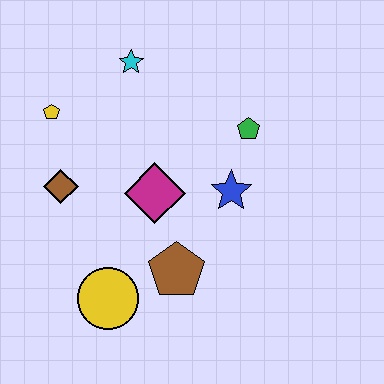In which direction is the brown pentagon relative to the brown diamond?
The brown pentagon is to the right of the brown diamond.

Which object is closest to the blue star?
The green pentagon is closest to the blue star.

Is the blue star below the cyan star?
Yes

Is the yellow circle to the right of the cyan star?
No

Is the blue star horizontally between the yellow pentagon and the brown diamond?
No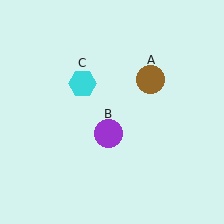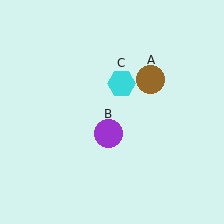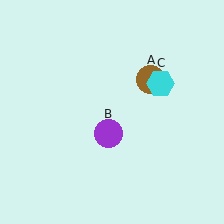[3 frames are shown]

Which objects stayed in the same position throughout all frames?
Brown circle (object A) and purple circle (object B) remained stationary.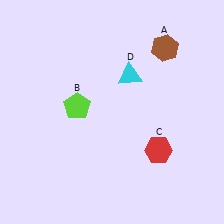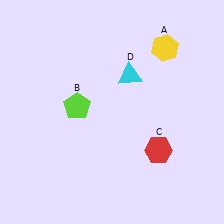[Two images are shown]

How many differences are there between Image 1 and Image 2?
There is 1 difference between the two images.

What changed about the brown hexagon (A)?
In Image 1, A is brown. In Image 2, it changed to yellow.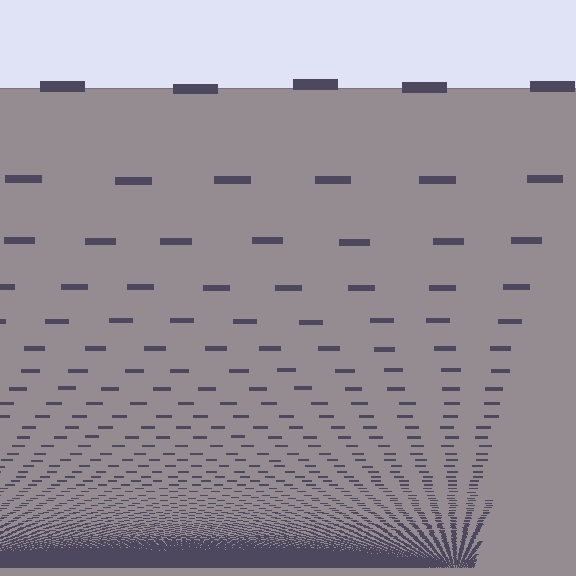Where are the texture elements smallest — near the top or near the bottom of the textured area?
Near the bottom.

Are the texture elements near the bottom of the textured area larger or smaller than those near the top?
Smaller. The gradient is inverted — elements near the bottom are smaller and denser.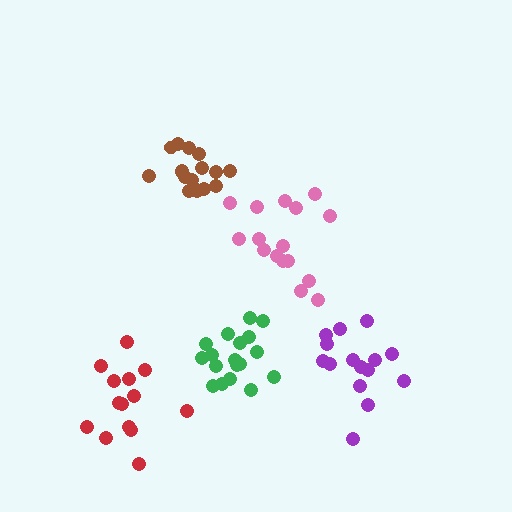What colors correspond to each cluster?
The clusters are colored: brown, red, green, purple, pink.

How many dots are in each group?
Group 1: 17 dots, Group 2: 14 dots, Group 3: 18 dots, Group 4: 15 dots, Group 5: 16 dots (80 total).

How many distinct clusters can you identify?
There are 5 distinct clusters.